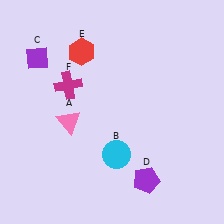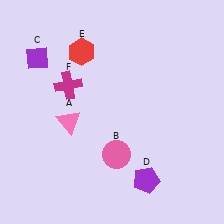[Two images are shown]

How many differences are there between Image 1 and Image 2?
There is 1 difference between the two images.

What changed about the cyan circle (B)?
In Image 1, B is cyan. In Image 2, it changed to pink.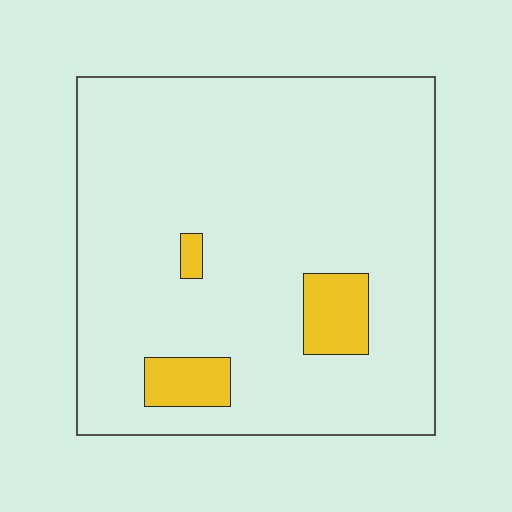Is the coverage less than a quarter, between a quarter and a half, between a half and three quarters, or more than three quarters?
Less than a quarter.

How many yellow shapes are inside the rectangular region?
3.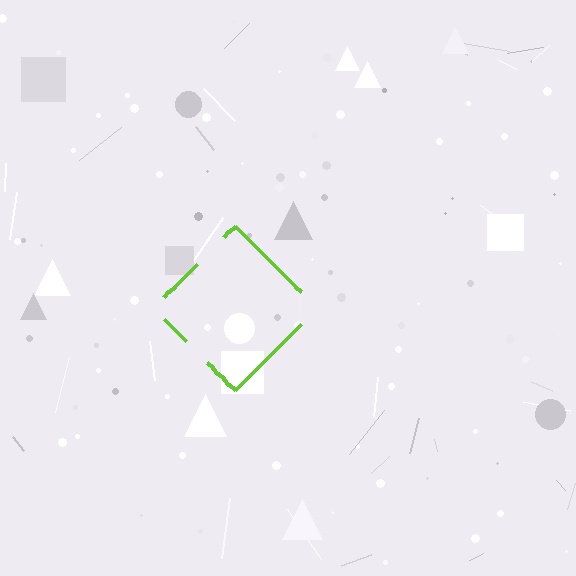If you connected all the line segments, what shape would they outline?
They would outline a diamond.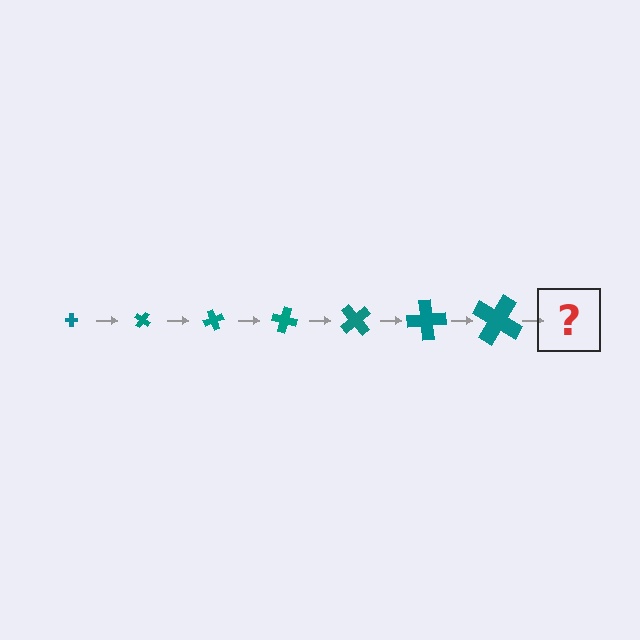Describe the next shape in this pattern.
It should be a cross, larger than the previous one and rotated 245 degrees from the start.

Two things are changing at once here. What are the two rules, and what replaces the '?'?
The two rules are that the cross grows larger each step and it rotates 35 degrees each step. The '?' should be a cross, larger than the previous one and rotated 245 degrees from the start.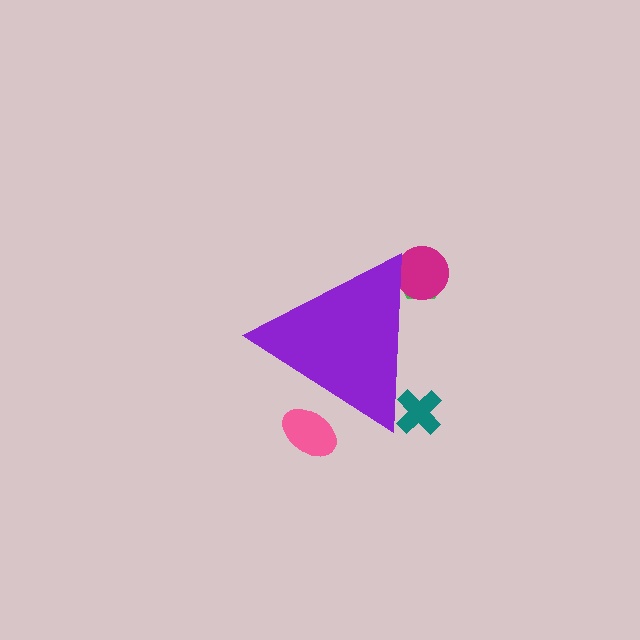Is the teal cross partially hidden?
Yes, the teal cross is partially hidden behind the purple triangle.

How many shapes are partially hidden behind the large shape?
4 shapes are partially hidden.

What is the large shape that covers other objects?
A purple triangle.